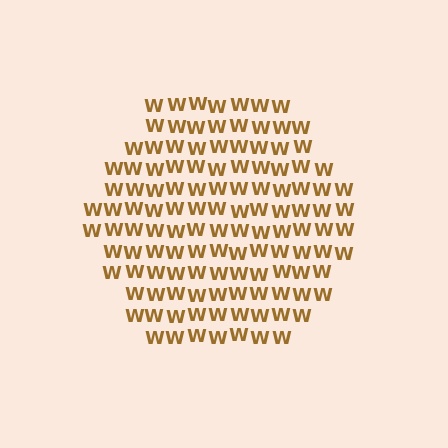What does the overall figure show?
The overall figure shows a hexagon.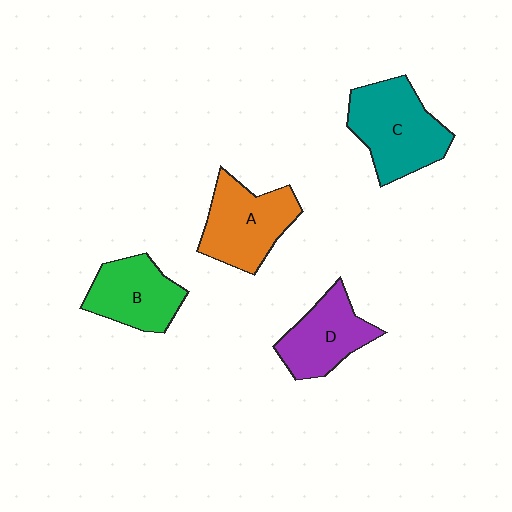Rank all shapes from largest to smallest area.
From largest to smallest: C (teal), A (orange), B (green), D (purple).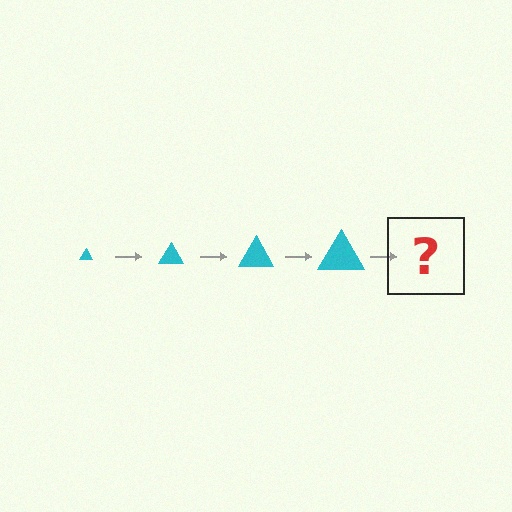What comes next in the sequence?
The next element should be a cyan triangle, larger than the previous one.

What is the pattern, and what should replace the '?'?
The pattern is that the triangle gets progressively larger each step. The '?' should be a cyan triangle, larger than the previous one.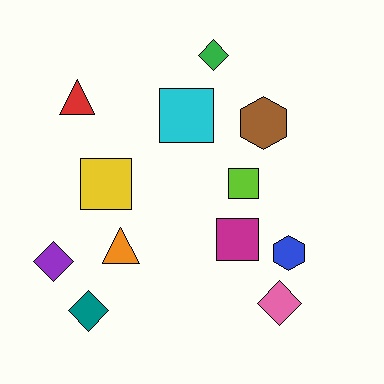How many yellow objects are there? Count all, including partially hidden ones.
There is 1 yellow object.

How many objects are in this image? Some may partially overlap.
There are 12 objects.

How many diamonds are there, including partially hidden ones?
There are 4 diamonds.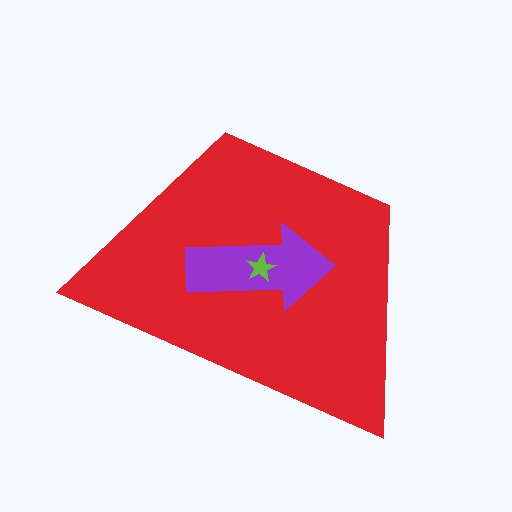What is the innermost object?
The lime star.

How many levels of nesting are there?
3.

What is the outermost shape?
The red trapezoid.